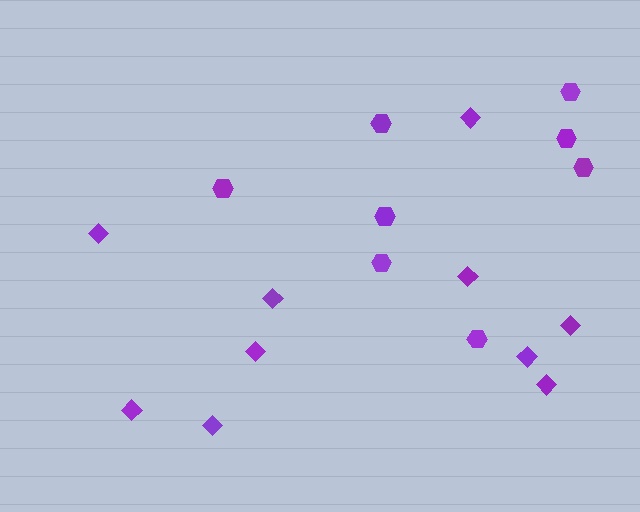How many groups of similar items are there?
There are 2 groups: one group of diamonds (10) and one group of hexagons (8).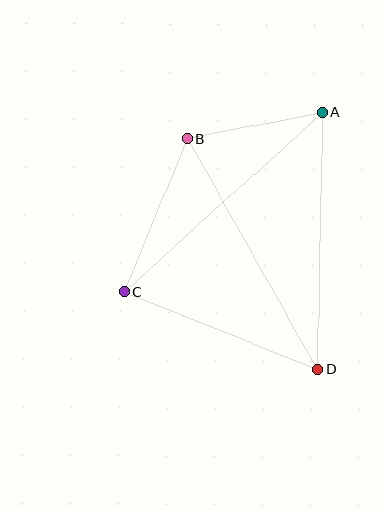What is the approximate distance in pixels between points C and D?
The distance between C and D is approximately 209 pixels.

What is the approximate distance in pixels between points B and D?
The distance between B and D is approximately 265 pixels.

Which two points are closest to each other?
Points A and B are closest to each other.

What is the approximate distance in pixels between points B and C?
The distance between B and C is approximately 166 pixels.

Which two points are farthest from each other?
Points A and C are farthest from each other.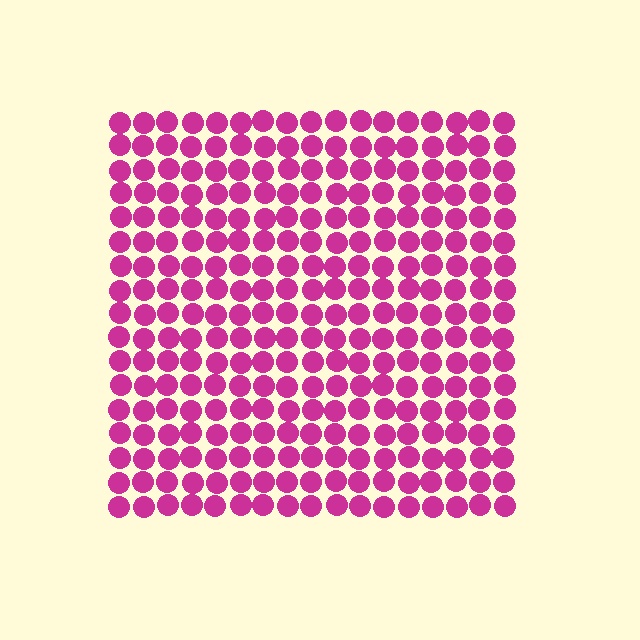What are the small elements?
The small elements are circles.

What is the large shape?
The large shape is a square.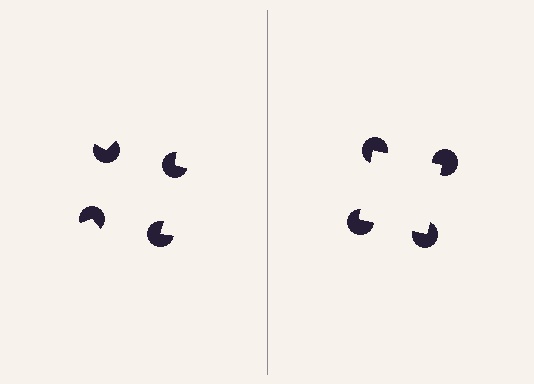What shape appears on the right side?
An illusory square.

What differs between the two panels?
The pac-man discs are positioned identically on both sides; only the wedge orientations differ. On the right they align to a square; on the left they are misaligned.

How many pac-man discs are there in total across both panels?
8 — 4 on each side.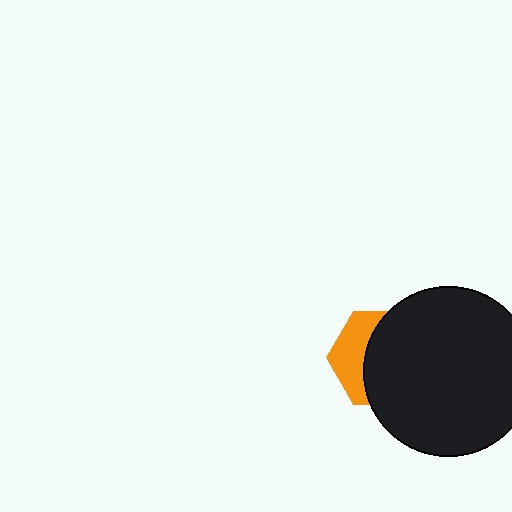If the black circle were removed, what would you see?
You would see the complete orange hexagon.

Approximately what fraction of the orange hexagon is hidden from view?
Roughly 64% of the orange hexagon is hidden behind the black circle.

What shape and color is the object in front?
The object in front is a black circle.